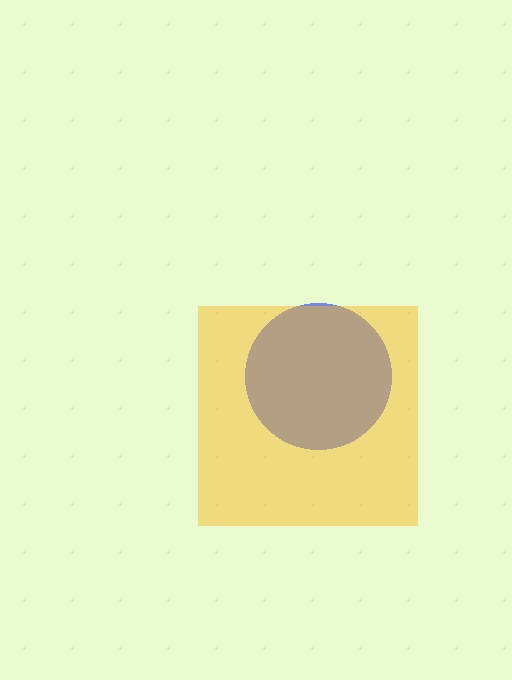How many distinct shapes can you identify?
There are 2 distinct shapes: a blue circle, a yellow square.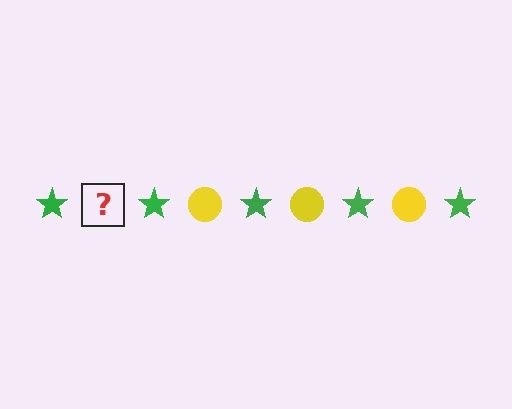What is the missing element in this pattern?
The missing element is a yellow circle.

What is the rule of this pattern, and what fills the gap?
The rule is that the pattern alternates between green star and yellow circle. The gap should be filled with a yellow circle.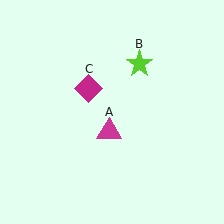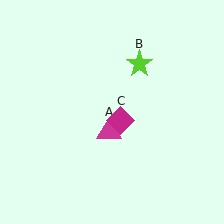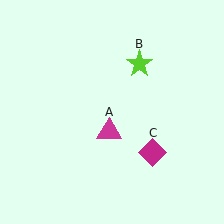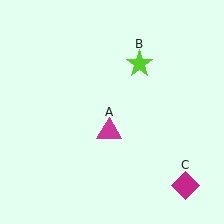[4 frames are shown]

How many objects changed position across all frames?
1 object changed position: magenta diamond (object C).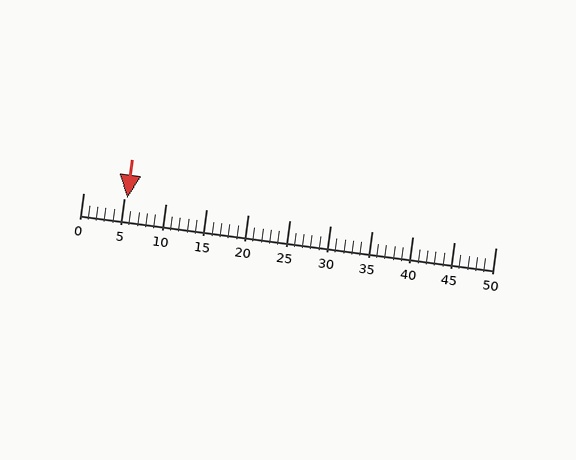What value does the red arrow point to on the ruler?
The red arrow points to approximately 5.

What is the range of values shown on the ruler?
The ruler shows values from 0 to 50.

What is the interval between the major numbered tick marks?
The major tick marks are spaced 5 units apart.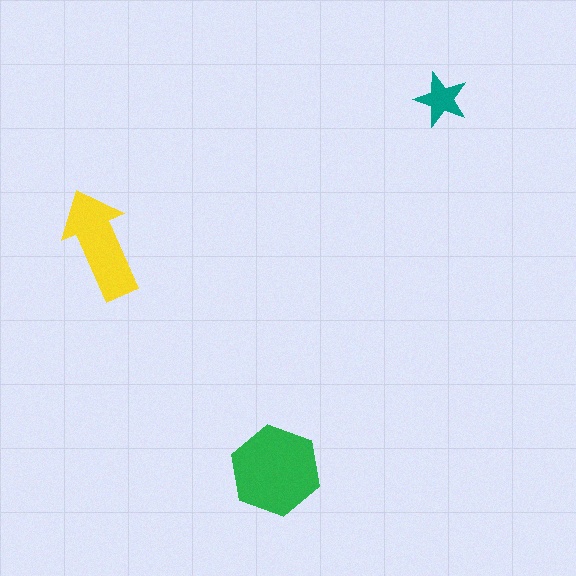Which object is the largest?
The green hexagon.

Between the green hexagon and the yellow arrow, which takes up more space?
The green hexagon.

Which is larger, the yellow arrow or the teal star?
The yellow arrow.